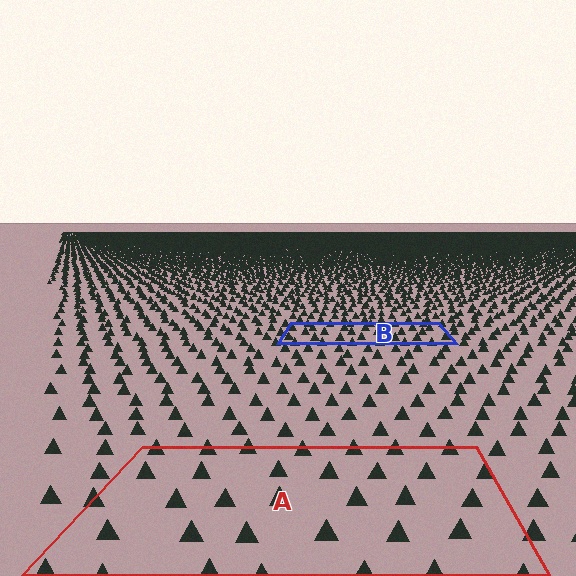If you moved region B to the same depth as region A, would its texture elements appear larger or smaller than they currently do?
They would appear larger. At a closer depth, the same texture elements are projected at a bigger on-screen size.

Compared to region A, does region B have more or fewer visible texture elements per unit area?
Region B has more texture elements per unit area — they are packed more densely because it is farther away.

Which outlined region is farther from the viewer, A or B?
Region B is farther from the viewer — the texture elements inside it appear smaller and more densely packed.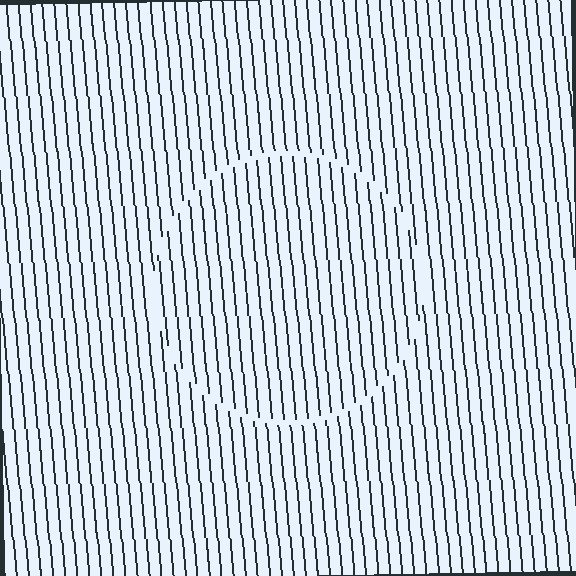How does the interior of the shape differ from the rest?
The interior of the shape contains the same grating, shifted by half a period — the contour is defined by the phase discontinuity where line-ends from the inner and outer gratings abut.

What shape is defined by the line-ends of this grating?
An illusory circle. The interior of the shape contains the same grating, shifted by half a period — the contour is defined by the phase discontinuity where line-ends from the inner and outer gratings abut.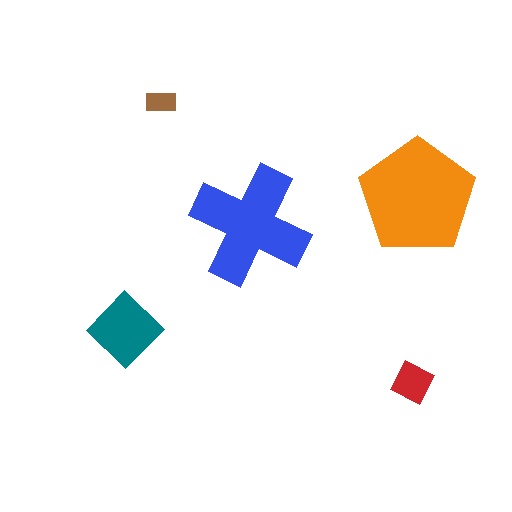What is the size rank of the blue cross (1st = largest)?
2nd.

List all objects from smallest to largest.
The brown rectangle, the red diamond, the teal diamond, the blue cross, the orange pentagon.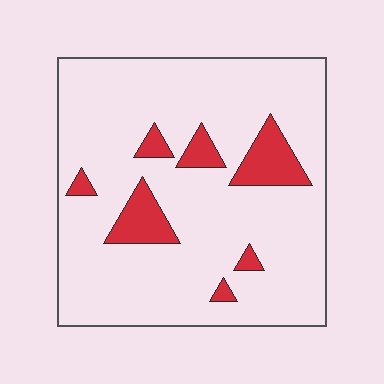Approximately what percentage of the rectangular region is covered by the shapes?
Approximately 15%.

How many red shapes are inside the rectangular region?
7.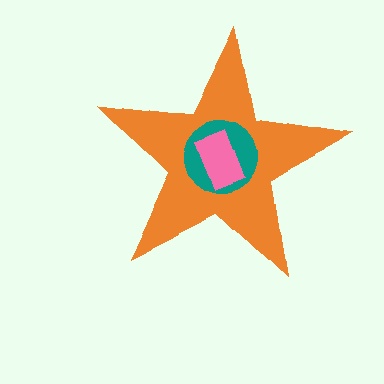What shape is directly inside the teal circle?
The pink rectangle.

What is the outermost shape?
The orange star.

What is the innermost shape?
The pink rectangle.